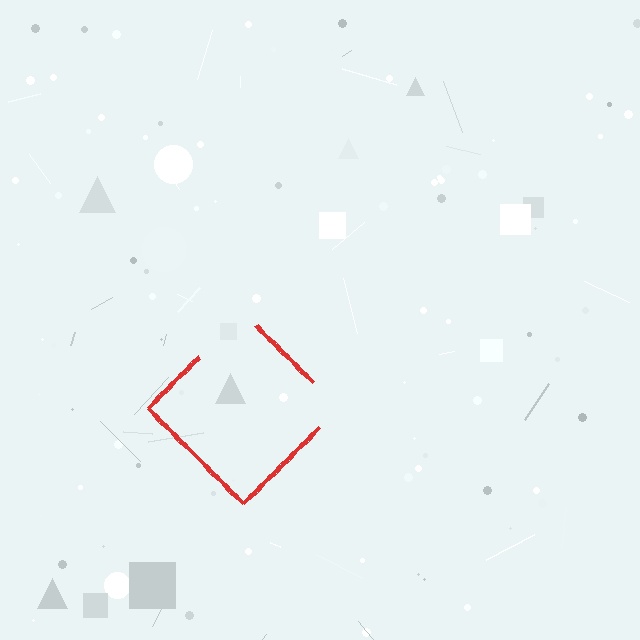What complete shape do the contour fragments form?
The contour fragments form a diamond.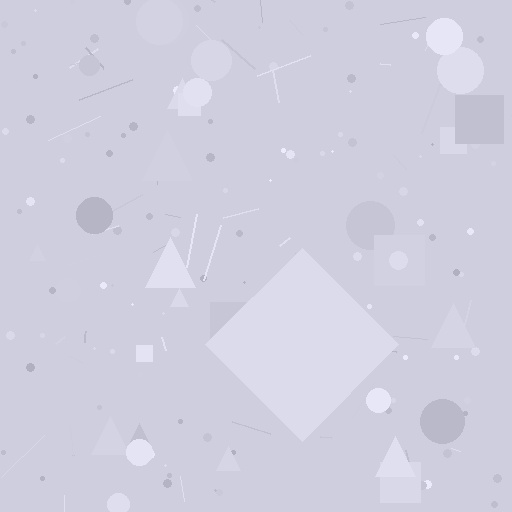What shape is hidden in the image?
A diamond is hidden in the image.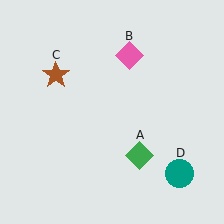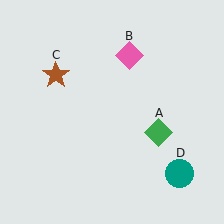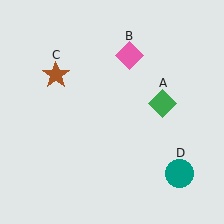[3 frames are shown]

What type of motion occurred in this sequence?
The green diamond (object A) rotated counterclockwise around the center of the scene.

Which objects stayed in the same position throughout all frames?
Pink diamond (object B) and brown star (object C) and teal circle (object D) remained stationary.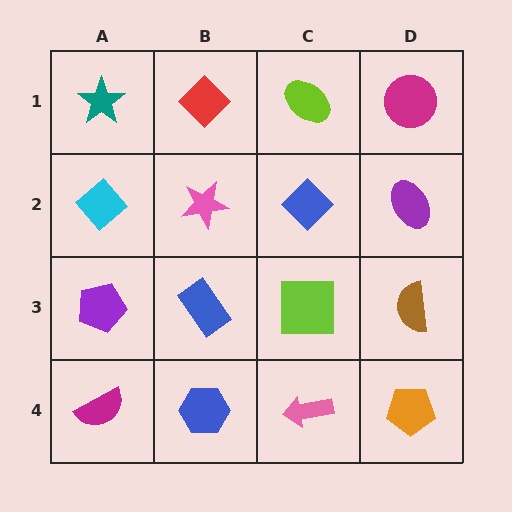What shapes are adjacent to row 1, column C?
A blue diamond (row 2, column C), a red diamond (row 1, column B), a magenta circle (row 1, column D).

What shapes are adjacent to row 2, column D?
A magenta circle (row 1, column D), a brown semicircle (row 3, column D), a blue diamond (row 2, column C).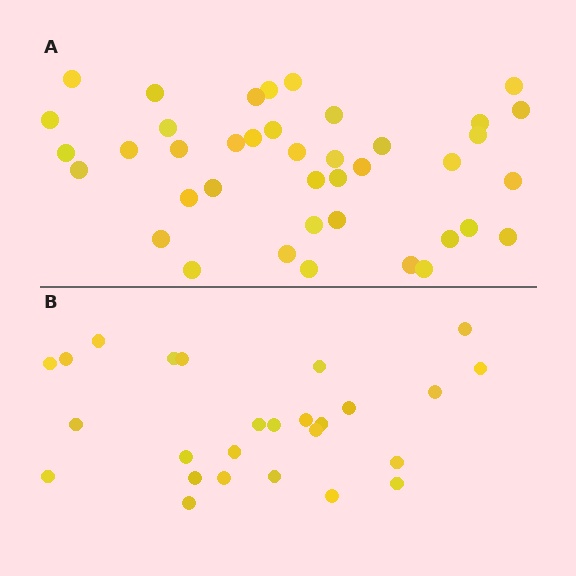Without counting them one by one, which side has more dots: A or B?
Region A (the top region) has more dots.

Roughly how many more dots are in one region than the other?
Region A has approximately 15 more dots than region B.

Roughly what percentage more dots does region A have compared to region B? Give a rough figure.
About 55% more.